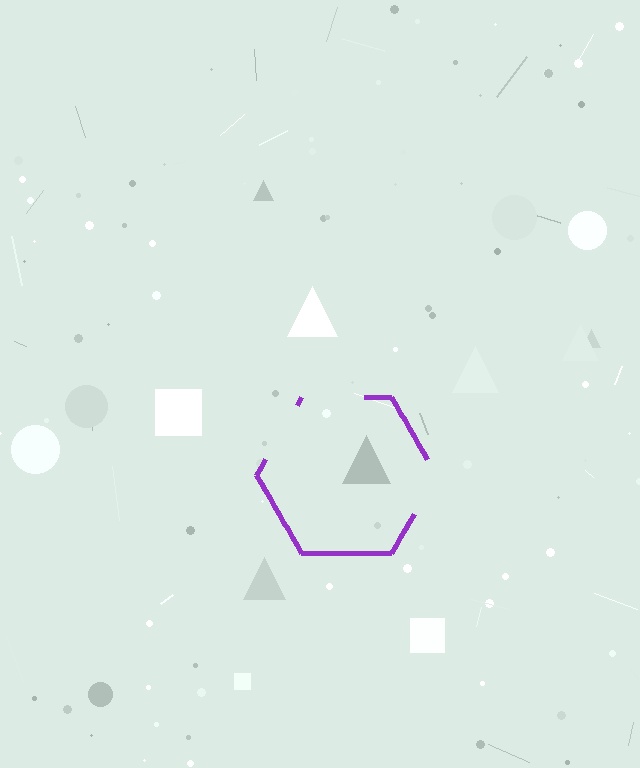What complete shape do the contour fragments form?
The contour fragments form a hexagon.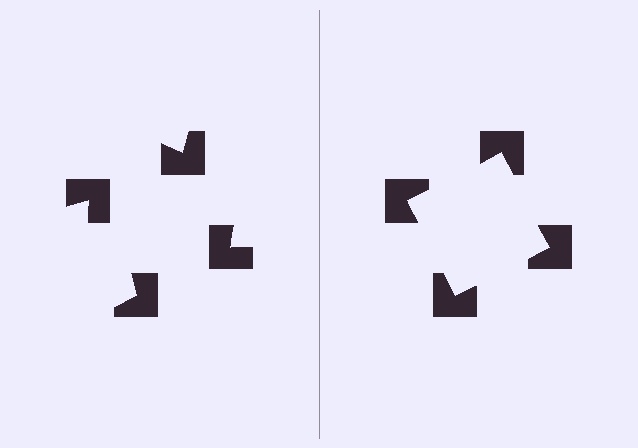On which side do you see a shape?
An illusory square appears on the right side. On the left side the wedge cuts are rotated, so no coherent shape forms.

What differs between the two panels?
The notched squares are positioned identically on both sides; only the wedge orientations differ. On the right they align to a square; on the left they are misaligned.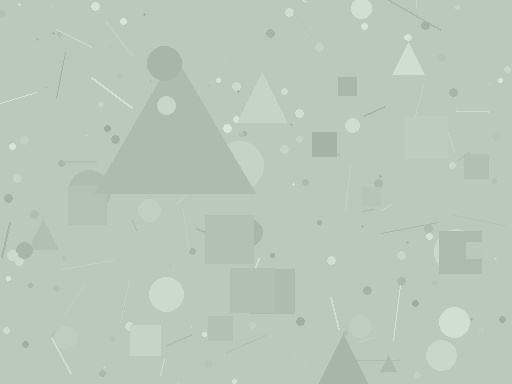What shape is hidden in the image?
A triangle is hidden in the image.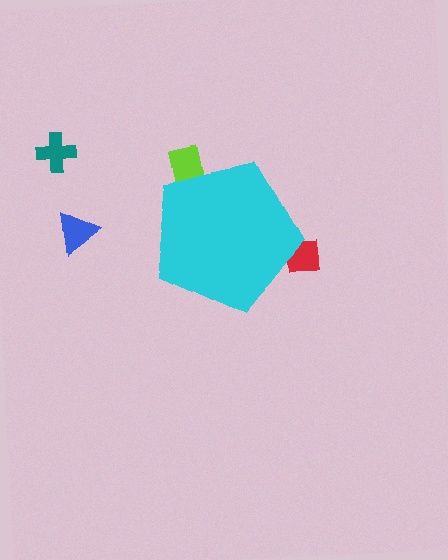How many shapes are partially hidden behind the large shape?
2 shapes are partially hidden.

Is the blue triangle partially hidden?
No, the blue triangle is fully visible.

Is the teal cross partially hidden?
No, the teal cross is fully visible.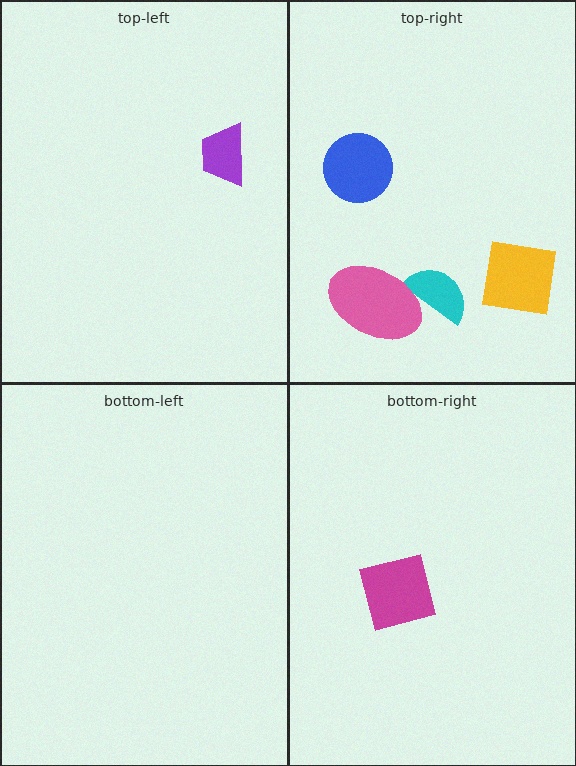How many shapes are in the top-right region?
4.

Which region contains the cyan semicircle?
The top-right region.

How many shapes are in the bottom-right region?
1.